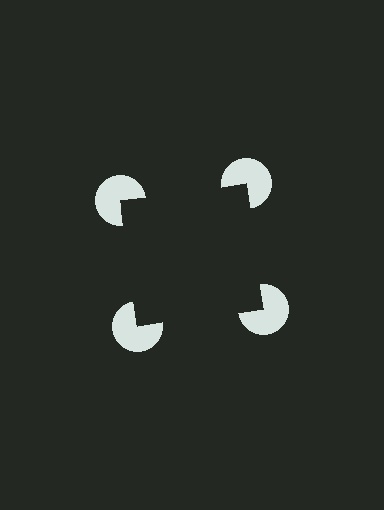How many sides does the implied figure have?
4 sides.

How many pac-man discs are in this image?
There are 4 — one at each vertex of the illusory square.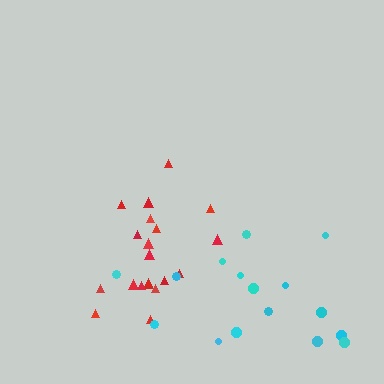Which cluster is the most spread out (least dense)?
Cyan.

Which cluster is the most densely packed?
Red.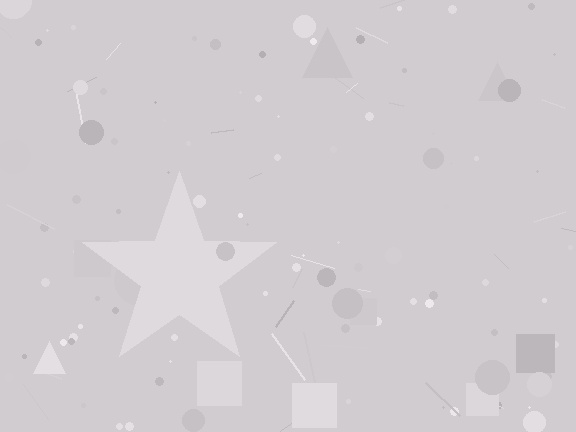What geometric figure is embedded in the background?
A star is embedded in the background.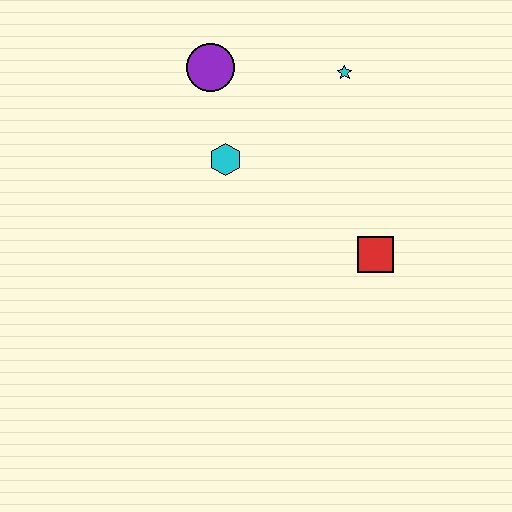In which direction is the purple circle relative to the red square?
The purple circle is above the red square.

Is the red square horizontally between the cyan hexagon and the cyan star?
No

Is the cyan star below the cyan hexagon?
No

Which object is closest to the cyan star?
The purple circle is closest to the cyan star.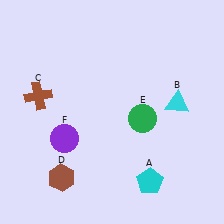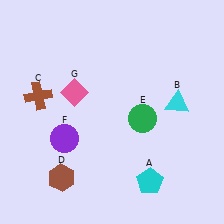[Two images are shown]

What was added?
A pink diamond (G) was added in Image 2.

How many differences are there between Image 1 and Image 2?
There is 1 difference between the two images.